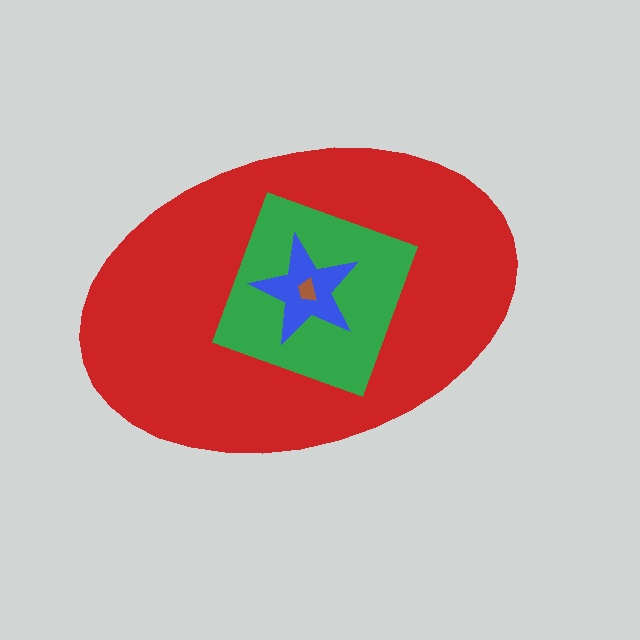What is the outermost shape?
The red ellipse.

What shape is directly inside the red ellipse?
The green square.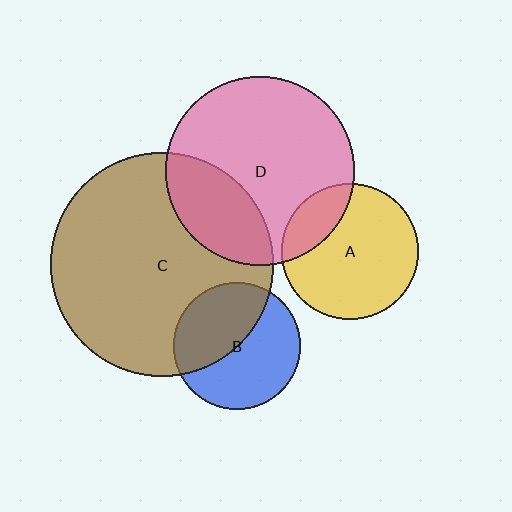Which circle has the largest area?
Circle C (brown).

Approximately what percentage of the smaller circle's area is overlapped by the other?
Approximately 45%.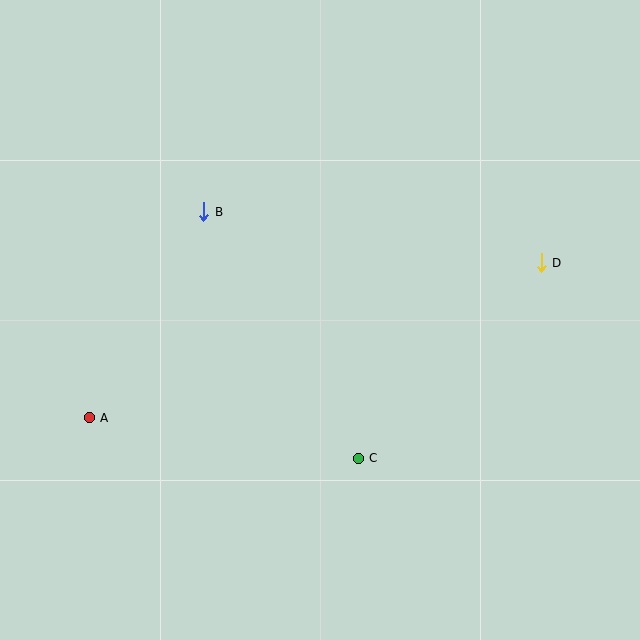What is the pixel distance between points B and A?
The distance between B and A is 236 pixels.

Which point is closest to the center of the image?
Point C at (358, 458) is closest to the center.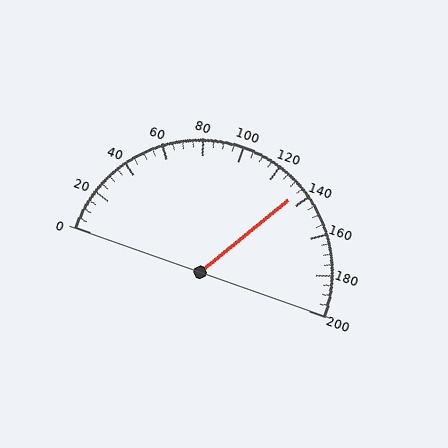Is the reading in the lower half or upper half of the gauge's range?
The reading is in the upper half of the range (0 to 200).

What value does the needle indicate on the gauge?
The needle indicates approximately 135.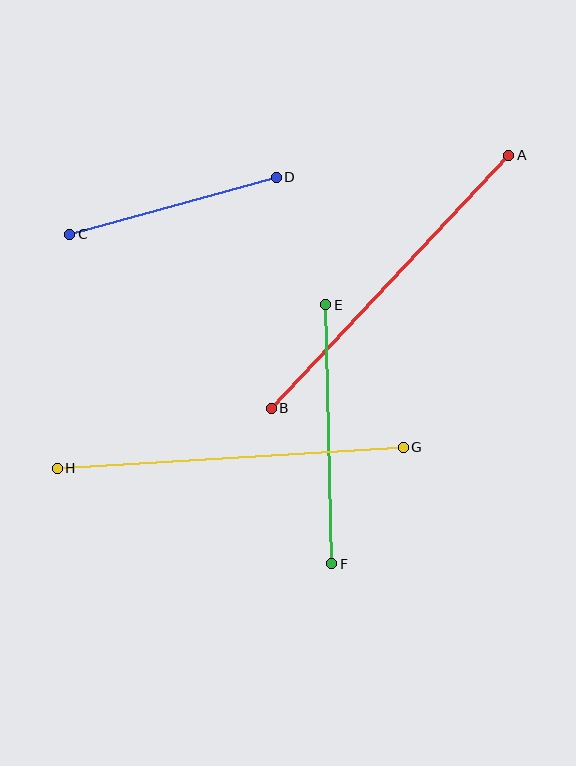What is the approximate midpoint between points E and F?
The midpoint is at approximately (329, 434) pixels.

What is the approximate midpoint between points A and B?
The midpoint is at approximately (390, 282) pixels.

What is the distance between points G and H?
The distance is approximately 347 pixels.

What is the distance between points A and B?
The distance is approximately 347 pixels.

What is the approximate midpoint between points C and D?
The midpoint is at approximately (173, 206) pixels.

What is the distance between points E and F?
The distance is approximately 259 pixels.